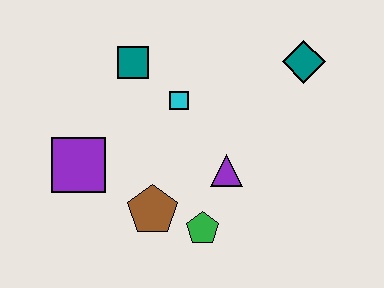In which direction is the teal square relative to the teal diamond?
The teal square is to the left of the teal diamond.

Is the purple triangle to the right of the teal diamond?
No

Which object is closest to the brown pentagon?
The green pentagon is closest to the brown pentagon.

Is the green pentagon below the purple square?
Yes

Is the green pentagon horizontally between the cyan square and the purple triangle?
Yes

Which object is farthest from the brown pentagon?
The teal diamond is farthest from the brown pentagon.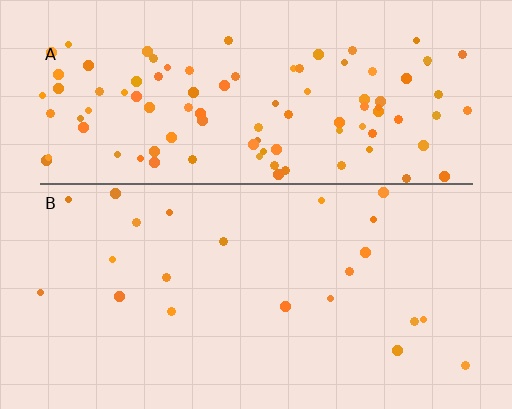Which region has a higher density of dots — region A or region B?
A (the top).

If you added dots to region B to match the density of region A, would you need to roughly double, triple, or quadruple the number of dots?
Approximately quadruple.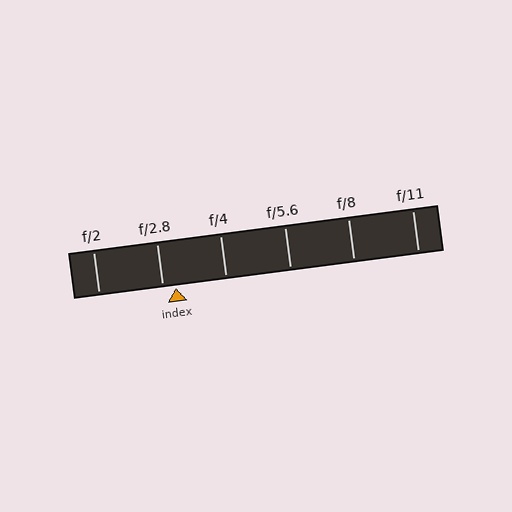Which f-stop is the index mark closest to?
The index mark is closest to f/2.8.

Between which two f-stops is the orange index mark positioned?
The index mark is between f/2.8 and f/4.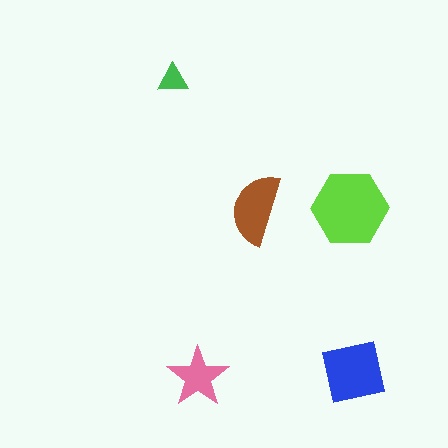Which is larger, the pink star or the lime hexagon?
The lime hexagon.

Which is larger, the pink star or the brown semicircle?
The brown semicircle.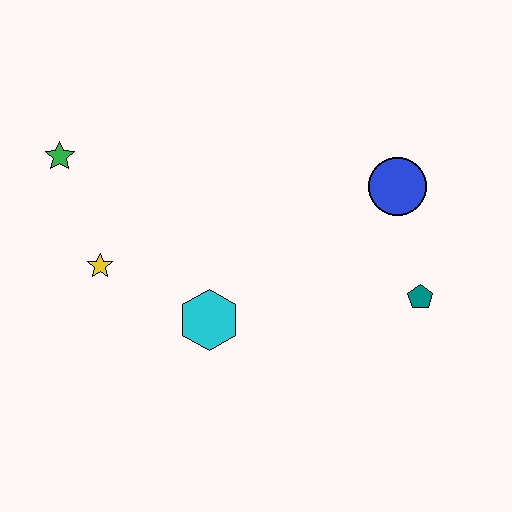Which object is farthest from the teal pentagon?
The green star is farthest from the teal pentagon.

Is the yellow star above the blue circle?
No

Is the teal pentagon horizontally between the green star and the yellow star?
No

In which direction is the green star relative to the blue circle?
The green star is to the left of the blue circle.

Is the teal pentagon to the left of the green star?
No